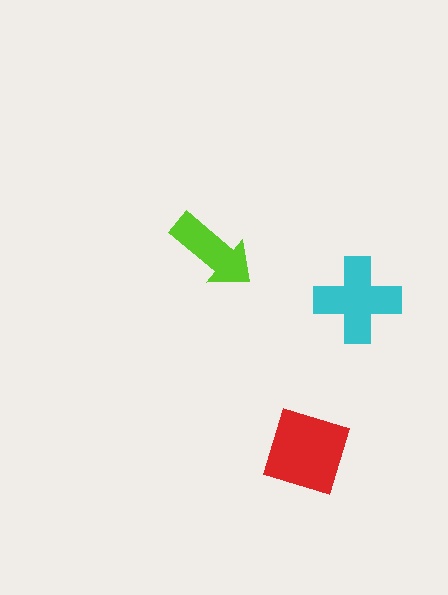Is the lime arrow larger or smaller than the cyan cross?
Smaller.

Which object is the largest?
The red diamond.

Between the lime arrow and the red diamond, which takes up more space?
The red diamond.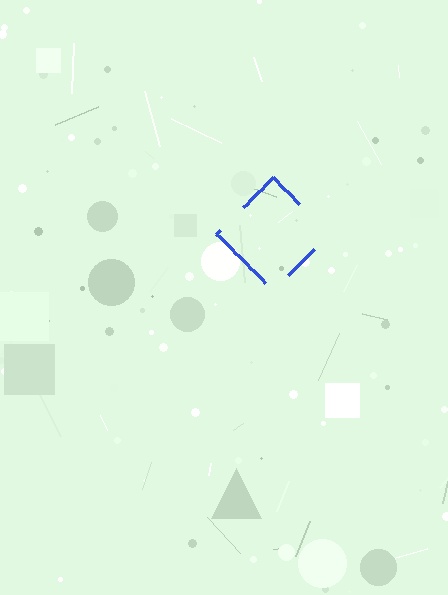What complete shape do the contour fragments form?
The contour fragments form a diamond.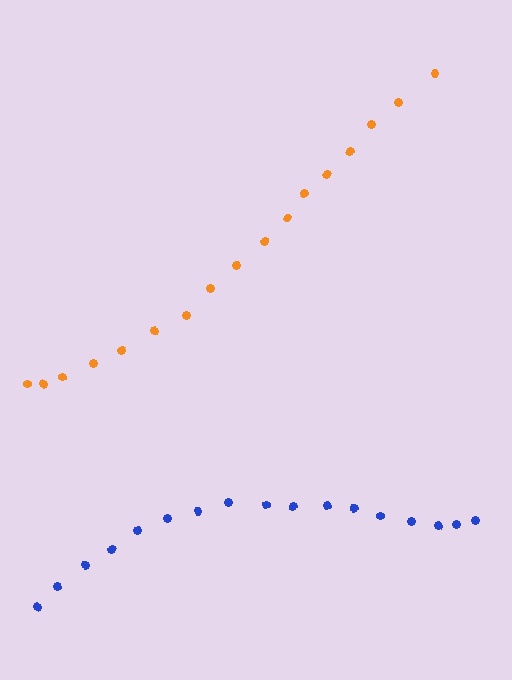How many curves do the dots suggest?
There are 2 distinct paths.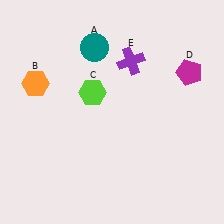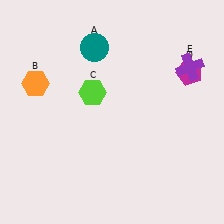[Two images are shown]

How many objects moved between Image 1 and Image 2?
1 object moved between the two images.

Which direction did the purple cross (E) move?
The purple cross (E) moved right.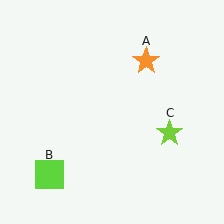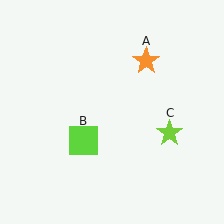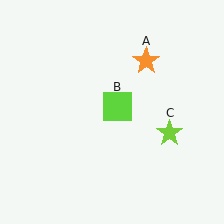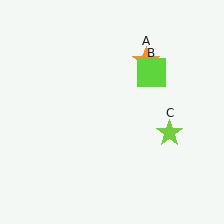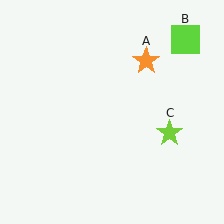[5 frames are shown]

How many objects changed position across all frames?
1 object changed position: lime square (object B).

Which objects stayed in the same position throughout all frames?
Orange star (object A) and lime star (object C) remained stationary.